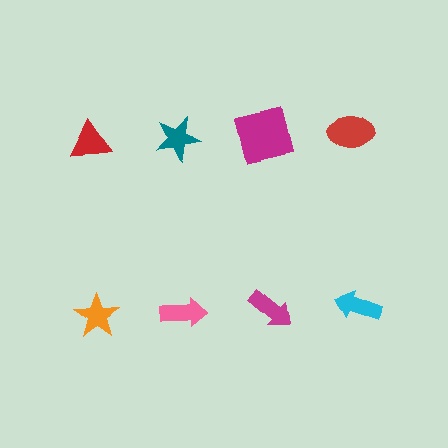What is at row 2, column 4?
A cyan arrow.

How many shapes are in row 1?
4 shapes.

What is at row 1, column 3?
A magenta square.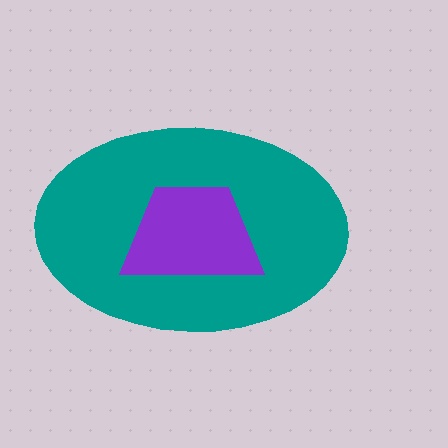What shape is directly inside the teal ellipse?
The purple trapezoid.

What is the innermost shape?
The purple trapezoid.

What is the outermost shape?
The teal ellipse.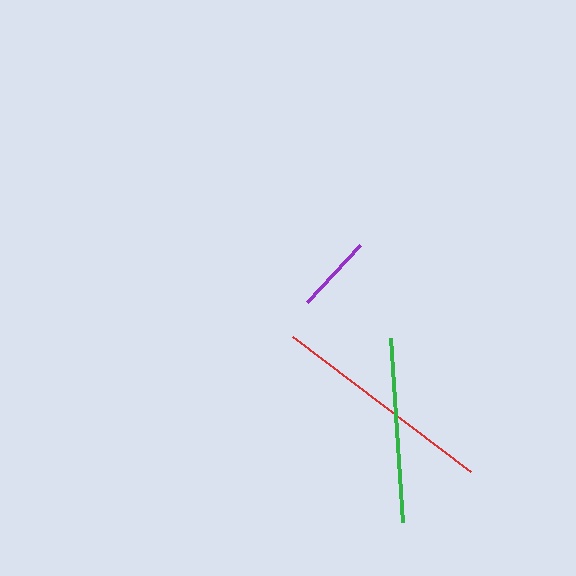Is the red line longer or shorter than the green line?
The red line is longer than the green line.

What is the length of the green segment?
The green segment is approximately 185 pixels long.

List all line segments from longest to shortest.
From longest to shortest: red, green, purple.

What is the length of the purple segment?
The purple segment is approximately 78 pixels long.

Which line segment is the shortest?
The purple line is the shortest at approximately 78 pixels.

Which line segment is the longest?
The red line is the longest at approximately 223 pixels.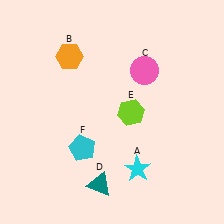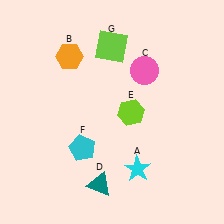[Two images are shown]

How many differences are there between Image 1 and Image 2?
There is 1 difference between the two images.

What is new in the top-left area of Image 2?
A lime square (G) was added in the top-left area of Image 2.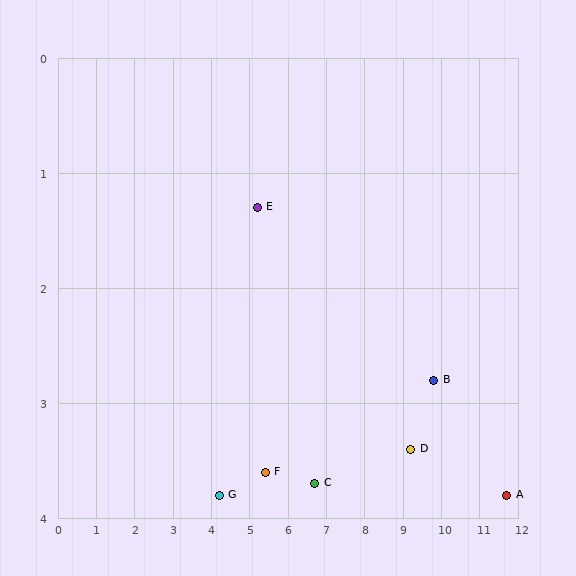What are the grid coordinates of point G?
Point G is at approximately (4.2, 3.8).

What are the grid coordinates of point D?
Point D is at approximately (9.2, 3.4).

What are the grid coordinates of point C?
Point C is at approximately (6.7, 3.7).